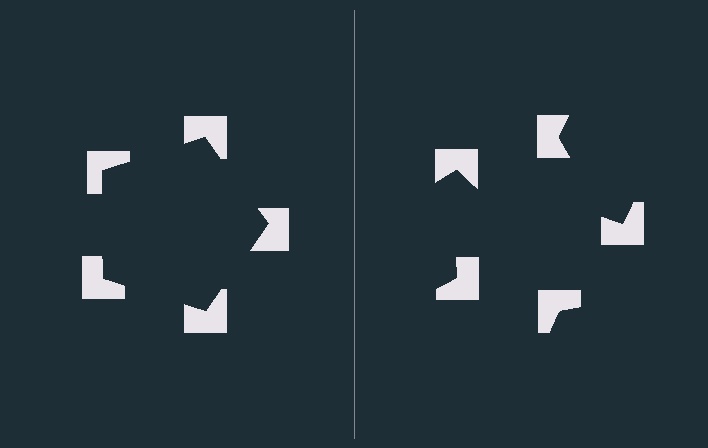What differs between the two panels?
The notched squares are positioned identically on both sides; only the wedge orientations differ. On the left they align to a pentagon; on the right they are misaligned.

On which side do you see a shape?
An illusory pentagon appears on the left side. On the right side the wedge cuts are rotated, so no coherent shape forms.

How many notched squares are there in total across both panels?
10 — 5 on each side.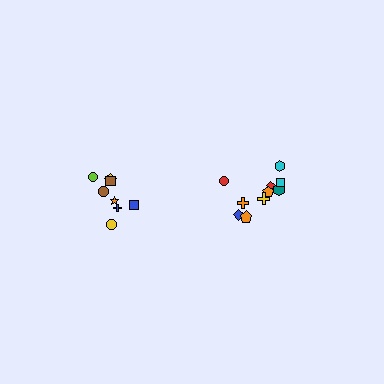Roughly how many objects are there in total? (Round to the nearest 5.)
Roughly 20 objects in total.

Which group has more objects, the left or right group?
The right group.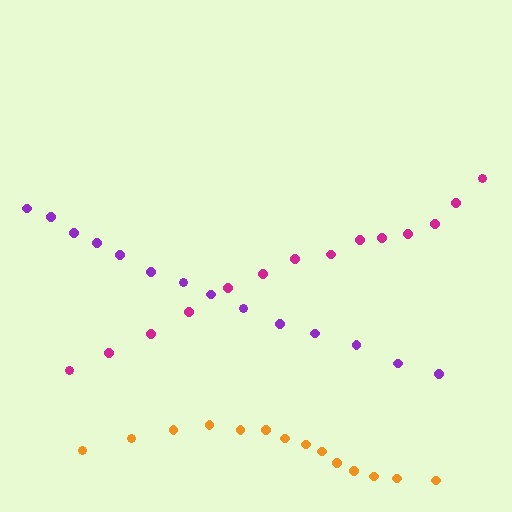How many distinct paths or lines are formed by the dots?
There are 3 distinct paths.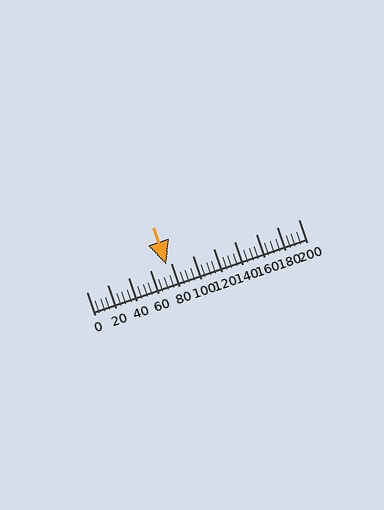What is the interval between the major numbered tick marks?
The major tick marks are spaced 20 units apart.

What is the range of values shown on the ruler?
The ruler shows values from 0 to 200.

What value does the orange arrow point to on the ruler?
The orange arrow points to approximately 75.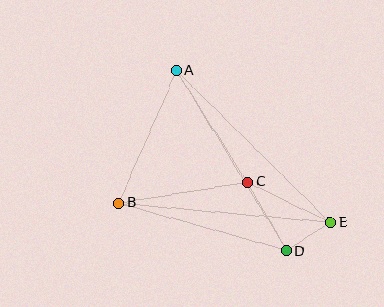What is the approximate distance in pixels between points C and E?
The distance between C and E is approximately 92 pixels.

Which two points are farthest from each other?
Points A and E are farthest from each other.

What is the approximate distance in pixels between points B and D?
The distance between B and D is approximately 174 pixels.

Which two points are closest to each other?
Points D and E are closest to each other.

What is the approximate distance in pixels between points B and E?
The distance between B and E is approximately 212 pixels.